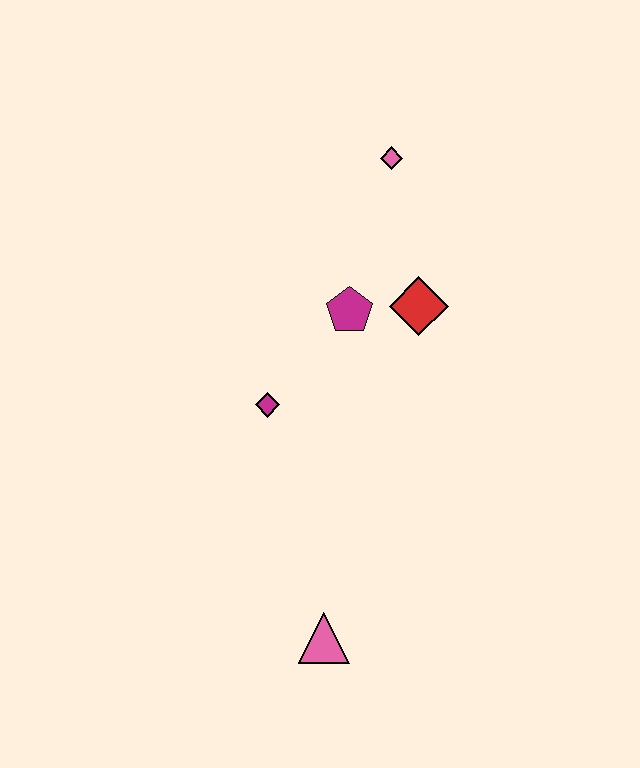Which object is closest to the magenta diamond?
The magenta pentagon is closest to the magenta diamond.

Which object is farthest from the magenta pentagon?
The pink triangle is farthest from the magenta pentagon.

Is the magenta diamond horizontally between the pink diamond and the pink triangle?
No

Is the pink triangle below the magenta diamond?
Yes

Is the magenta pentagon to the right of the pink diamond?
No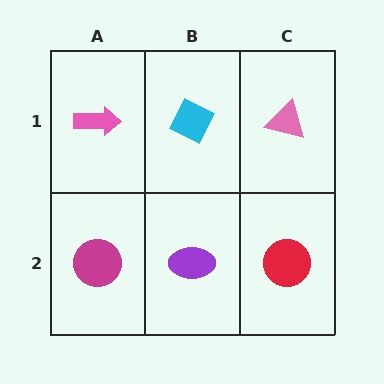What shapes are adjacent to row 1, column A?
A magenta circle (row 2, column A), a cyan diamond (row 1, column B).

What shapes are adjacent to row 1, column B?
A purple ellipse (row 2, column B), a pink arrow (row 1, column A), a pink triangle (row 1, column C).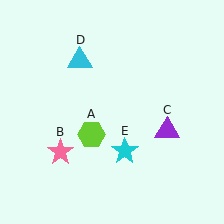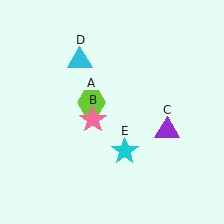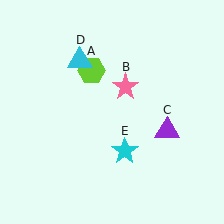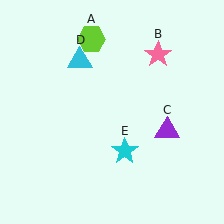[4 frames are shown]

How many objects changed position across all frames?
2 objects changed position: lime hexagon (object A), pink star (object B).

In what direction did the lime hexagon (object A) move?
The lime hexagon (object A) moved up.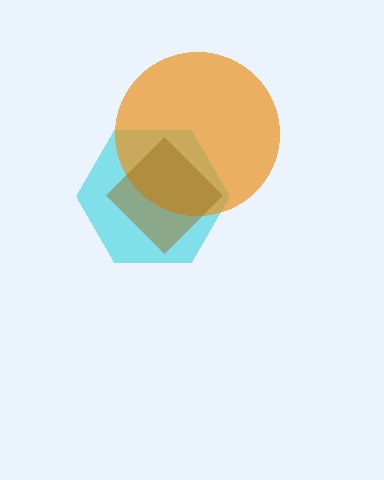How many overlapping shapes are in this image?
There are 3 overlapping shapes in the image.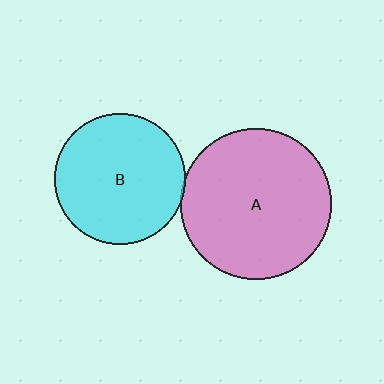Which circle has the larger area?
Circle A (pink).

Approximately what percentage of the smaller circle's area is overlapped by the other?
Approximately 5%.